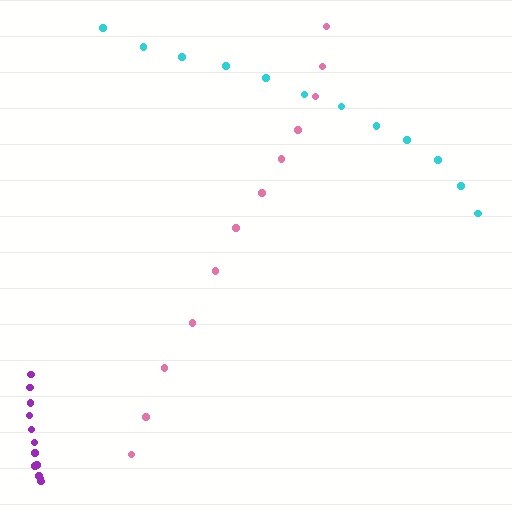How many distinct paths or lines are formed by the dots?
There are 3 distinct paths.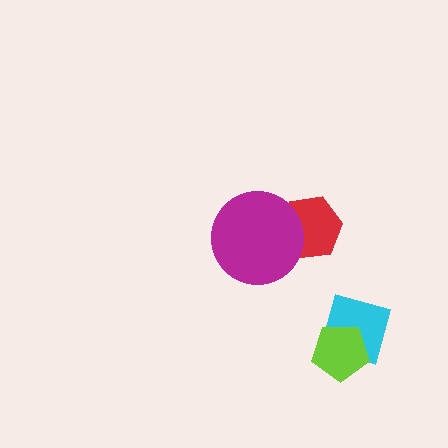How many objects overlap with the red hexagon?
1 object overlaps with the red hexagon.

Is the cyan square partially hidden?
Yes, it is partially covered by another shape.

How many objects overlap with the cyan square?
1 object overlaps with the cyan square.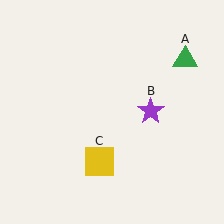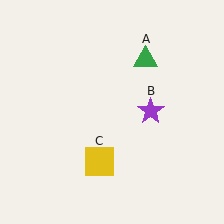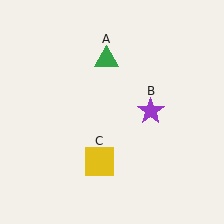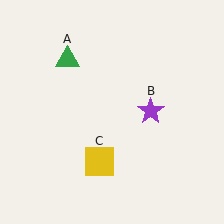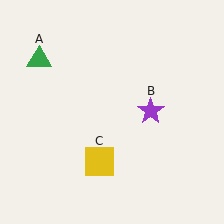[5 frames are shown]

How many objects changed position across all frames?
1 object changed position: green triangle (object A).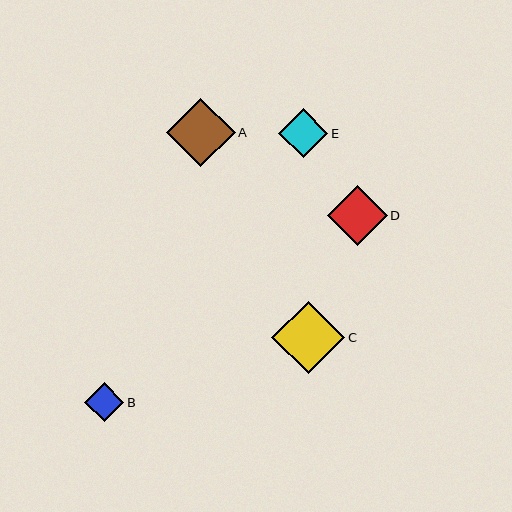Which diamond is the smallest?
Diamond B is the smallest with a size of approximately 39 pixels.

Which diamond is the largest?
Diamond C is the largest with a size of approximately 73 pixels.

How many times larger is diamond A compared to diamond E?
Diamond A is approximately 1.4 times the size of diamond E.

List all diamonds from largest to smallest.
From largest to smallest: C, A, D, E, B.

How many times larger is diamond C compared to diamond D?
Diamond C is approximately 1.2 times the size of diamond D.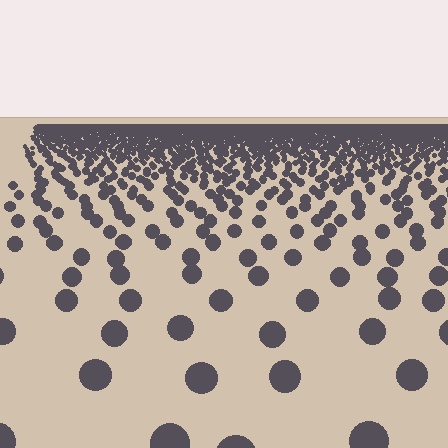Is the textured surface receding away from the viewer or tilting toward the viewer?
The surface is receding away from the viewer. Texture elements get smaller and denser toward the top.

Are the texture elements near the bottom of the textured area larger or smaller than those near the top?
Larger. Near the bottom, elements are closer to the viewer and appear at a bigger on-screen size.